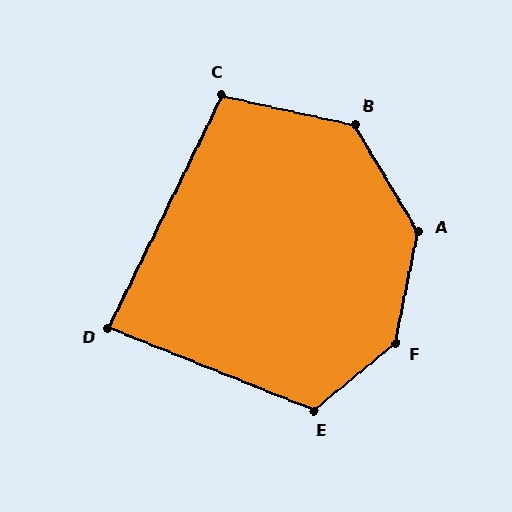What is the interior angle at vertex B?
Approximately 133 degrees (obtuse).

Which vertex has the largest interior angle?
F, at approximately 141 degrees.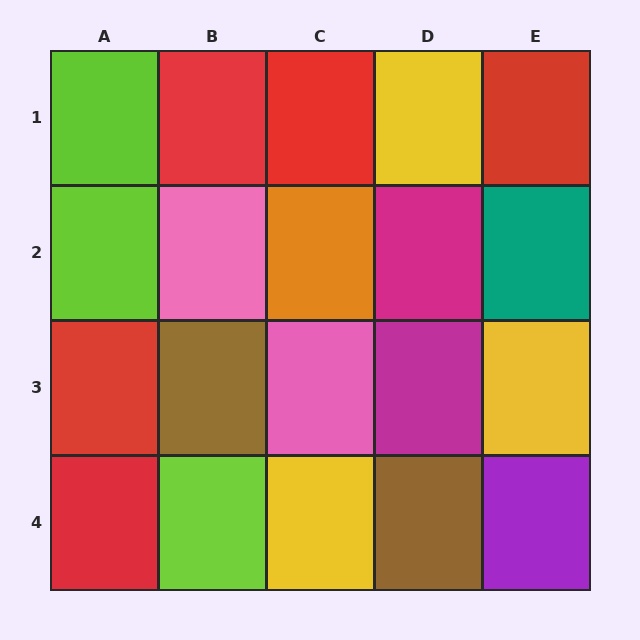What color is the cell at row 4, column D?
Brown.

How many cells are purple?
1 cell is purple.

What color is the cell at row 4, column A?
Red.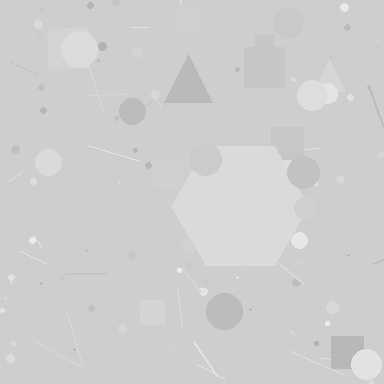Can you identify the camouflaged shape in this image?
The camouflaged shape is a hexagon.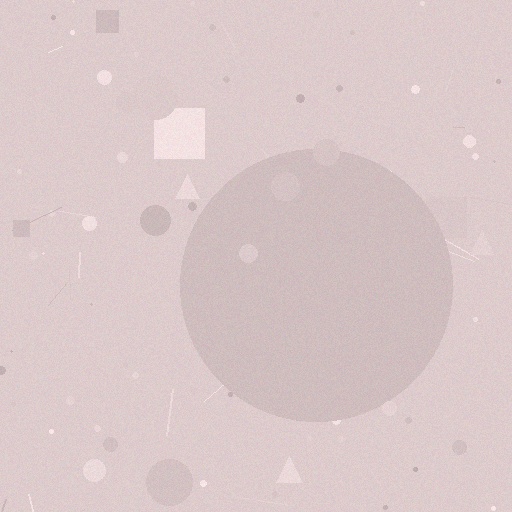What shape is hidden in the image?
A circle is hidden in the image.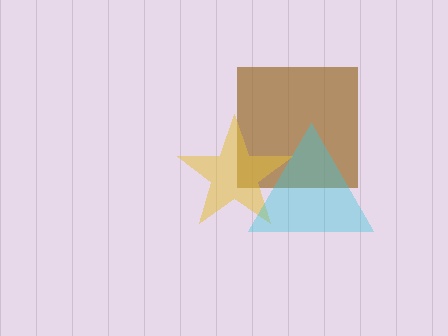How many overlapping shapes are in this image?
There are 3 overlapping shapes in the image.